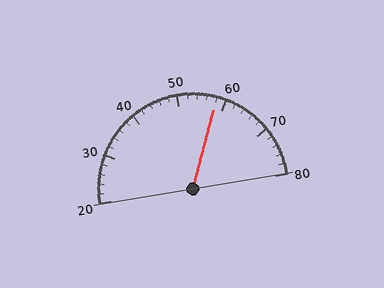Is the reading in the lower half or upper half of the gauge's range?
The reading is in the upper half of the range (20 to 80).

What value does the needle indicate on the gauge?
The needle indicates approximately 58.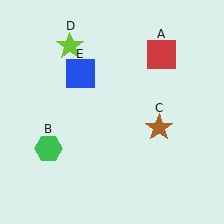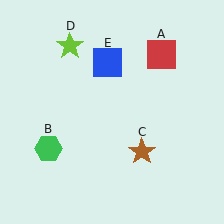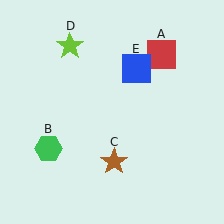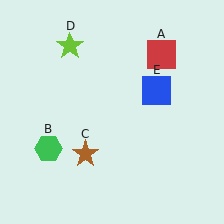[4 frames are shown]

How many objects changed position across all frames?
2 objects changed position: brown star (object C), blue square (object E).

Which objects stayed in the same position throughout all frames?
Red square (object A) and green hexagon (object B) and lime star (object D) remained stationary.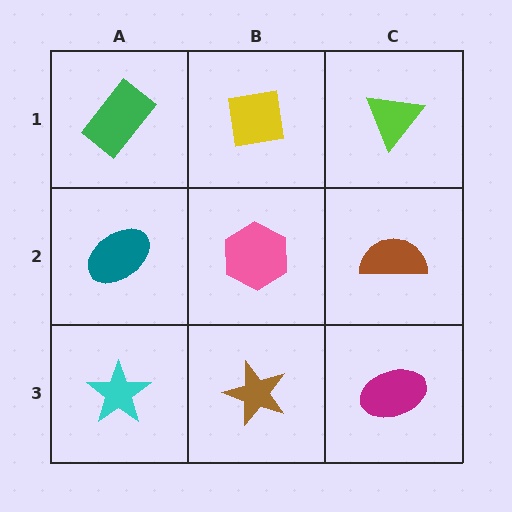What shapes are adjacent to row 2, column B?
A yellow square (row 1, column B), a brown star (row 3, column B), a teal ellipse (row 2, column A), a brown semicircle (row 2, column C).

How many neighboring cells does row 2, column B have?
4.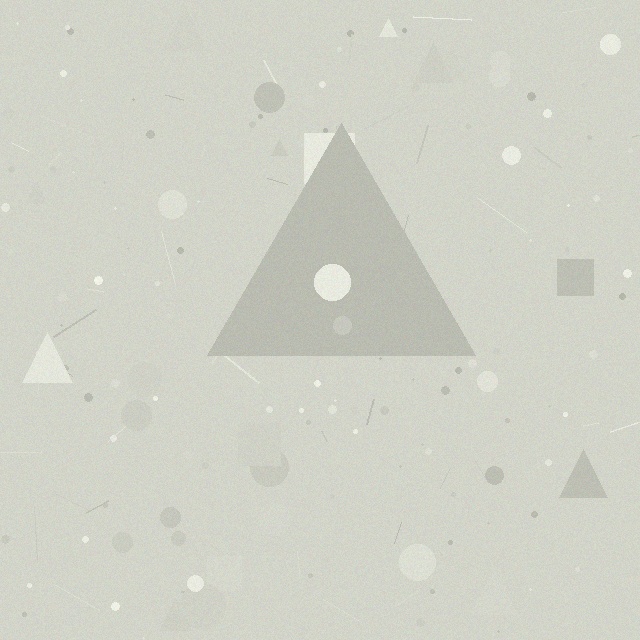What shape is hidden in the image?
A triangle is hidden in the image.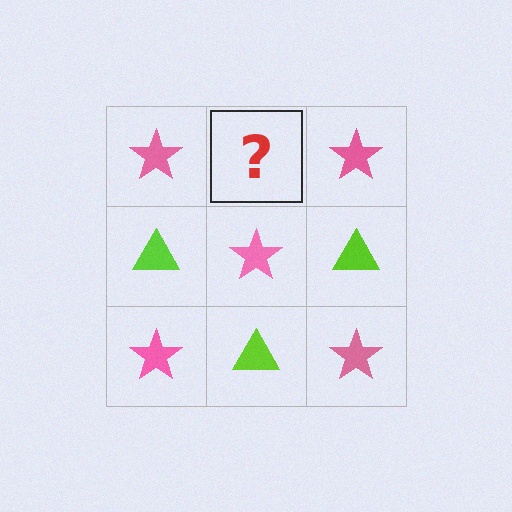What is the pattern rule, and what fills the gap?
The rule is that it alternates pink star and lime triangle in a checkerboard pattern. The gap should be filled with a lime triangle.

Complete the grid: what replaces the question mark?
The question mark should be replaced with a lime triangle.